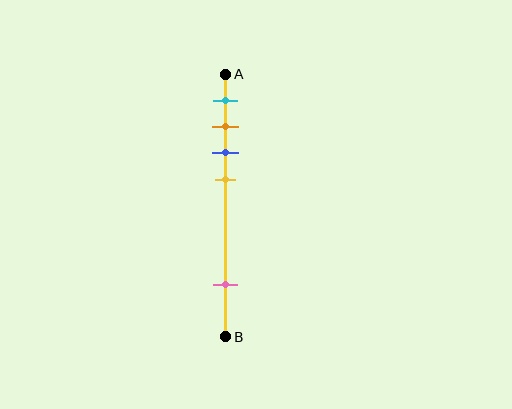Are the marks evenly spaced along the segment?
No, the marks are not evenly spaced.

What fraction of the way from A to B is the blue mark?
The blue mark is approximately 30% (0.3) of the way from A to B.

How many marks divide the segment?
There are 5 marks dividing the segment.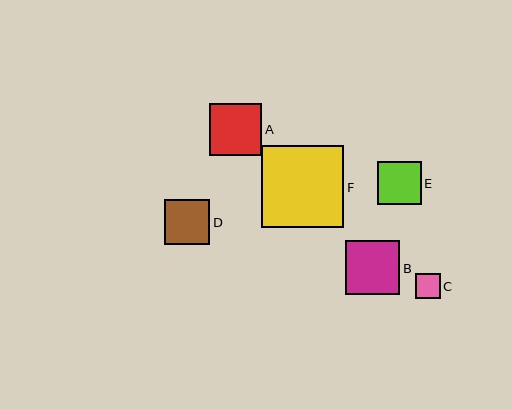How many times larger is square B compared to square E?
Square B is approximately 1.3 times the size of square E.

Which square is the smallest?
Square C is the smallest with a size of approximately 25 pixels.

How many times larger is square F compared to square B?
Square F is approximately 1.5 times the size of square B.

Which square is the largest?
Square F is the largest with a size of approximately 82 pixels.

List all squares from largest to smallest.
From largest to smallest: F, B, A, D, E, C.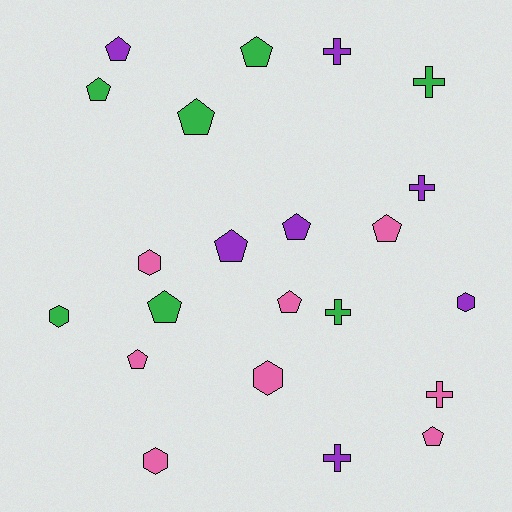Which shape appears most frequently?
Pentagon, with 11 objects.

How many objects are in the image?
There are 22 objects.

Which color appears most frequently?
Pink, with 8 objects.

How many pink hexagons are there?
There are 3 pink hexagons.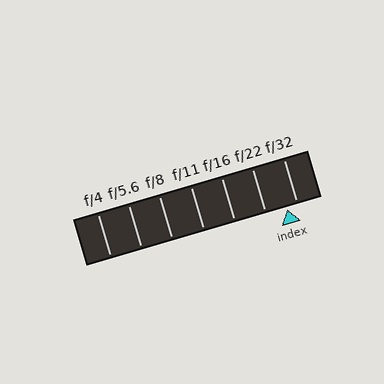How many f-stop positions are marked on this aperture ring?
There are 7 f-stop positions marked.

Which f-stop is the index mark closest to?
The index mark is closest to f/32.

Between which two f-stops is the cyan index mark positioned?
The index mark is between f/22 and f/32.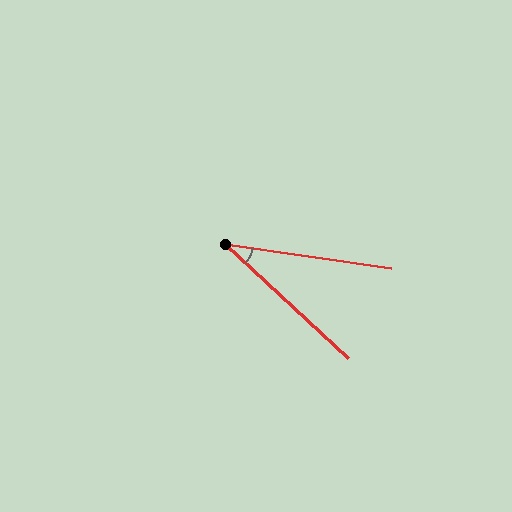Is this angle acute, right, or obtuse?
It is acute.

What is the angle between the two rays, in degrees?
Approximately 34 degrees.